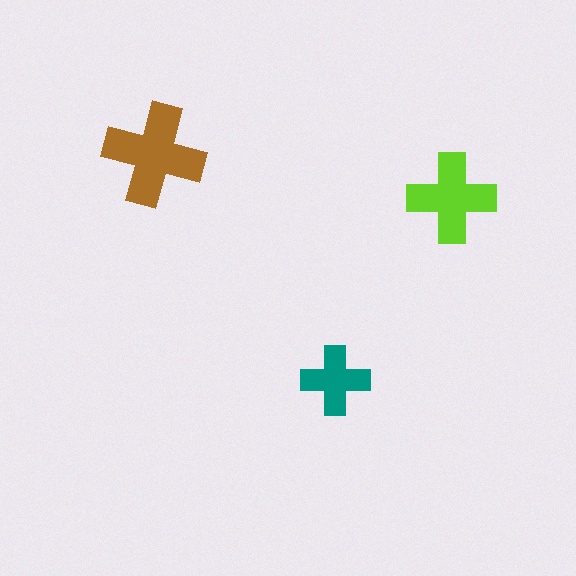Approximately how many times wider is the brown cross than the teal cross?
About 1.5 times wider.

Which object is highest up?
The brown cross is topmost.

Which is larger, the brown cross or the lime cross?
The brown one.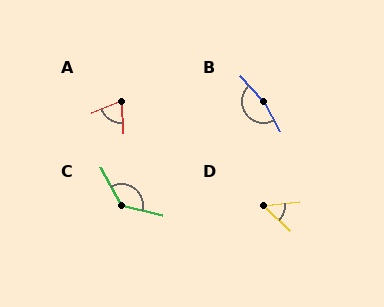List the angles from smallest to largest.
D (49°), A (71°), C (133°), B (168°).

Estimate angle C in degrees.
Approximately 133 degrees.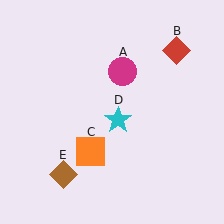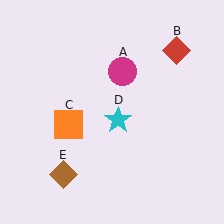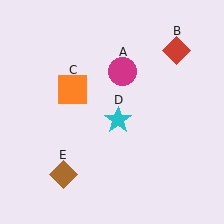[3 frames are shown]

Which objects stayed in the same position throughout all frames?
Magenta circle (object A) and red diamond (object B) and cyan star (object D) and brown diamond (object E) remained stationary.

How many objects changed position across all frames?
1 object changed position: orange square (object C).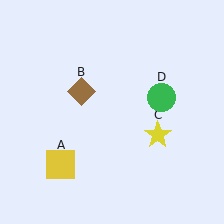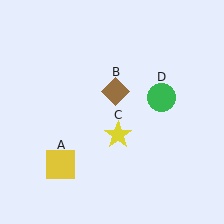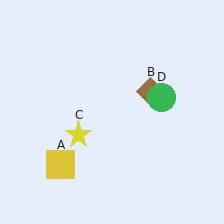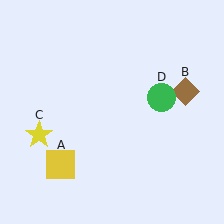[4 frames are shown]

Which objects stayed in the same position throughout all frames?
Yellow square (object A) and green circle (object D) remained stationary.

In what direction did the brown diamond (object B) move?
The brown diamond (object B) moved right.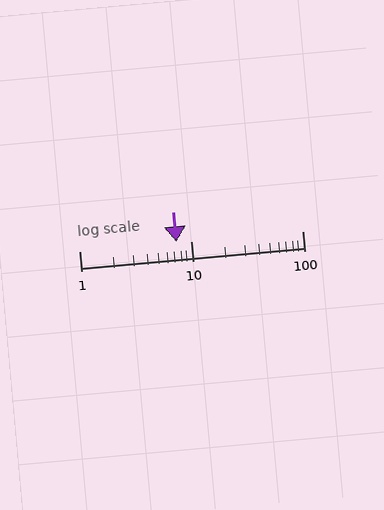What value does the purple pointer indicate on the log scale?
The pointer indicates approximately 7.4.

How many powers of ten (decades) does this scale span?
The scale spans 2 decades, from 1 to 100.